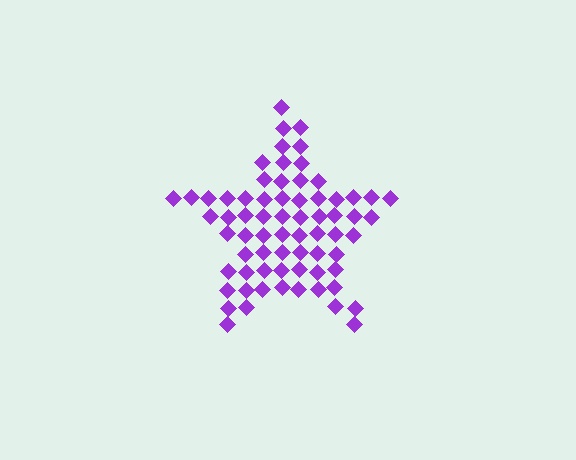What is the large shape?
The large shape is a star.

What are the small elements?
The small elements are diamonds.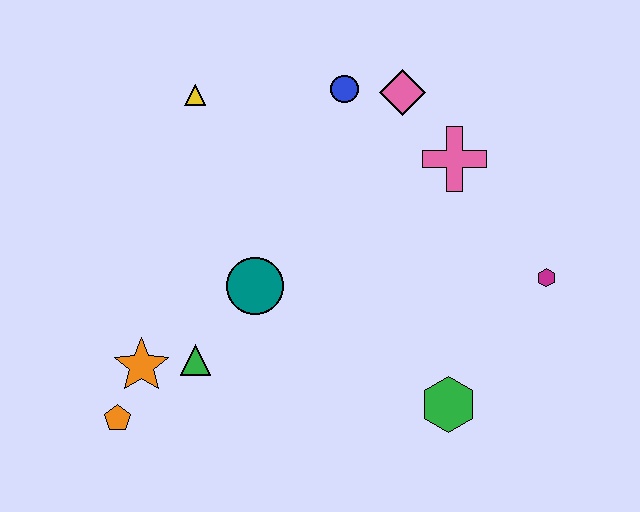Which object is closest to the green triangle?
The orange star is closest to the green triangle.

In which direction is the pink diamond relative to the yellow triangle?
The pink diamond is to the right of the yellow triangle.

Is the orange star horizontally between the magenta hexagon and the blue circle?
No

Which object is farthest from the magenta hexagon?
The orange pentagon is farthest from the magenta hexagon.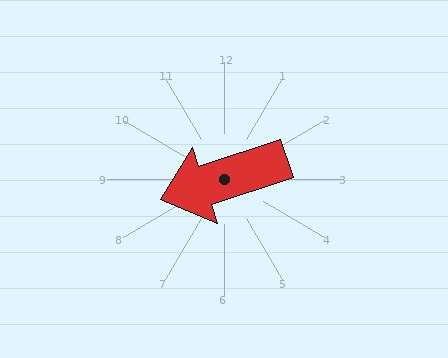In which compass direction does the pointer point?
West.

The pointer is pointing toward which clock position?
Roughly 8 o'clock.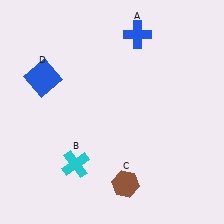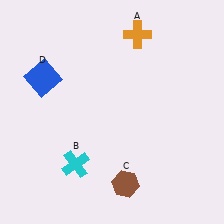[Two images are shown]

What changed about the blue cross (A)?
In Image 1, A is blue. In Image 2, it changed to orange.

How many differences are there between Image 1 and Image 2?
There is 1 difference between the two images.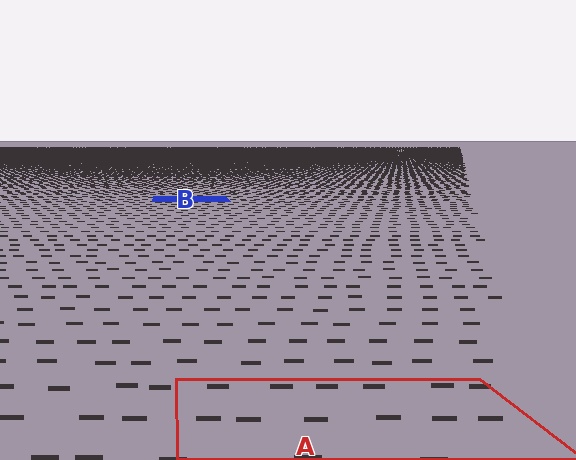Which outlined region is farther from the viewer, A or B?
Region B is farther from the viewer — the texture elements inside it appear smaller and more densely packed.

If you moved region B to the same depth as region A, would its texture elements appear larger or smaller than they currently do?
They would appear larger. At a closer depth, the same texture elements are projected at a bigger on-screen size.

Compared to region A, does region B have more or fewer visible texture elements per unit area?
Region B has more texture elements per unit area — they are packed more densely because it is farther away.